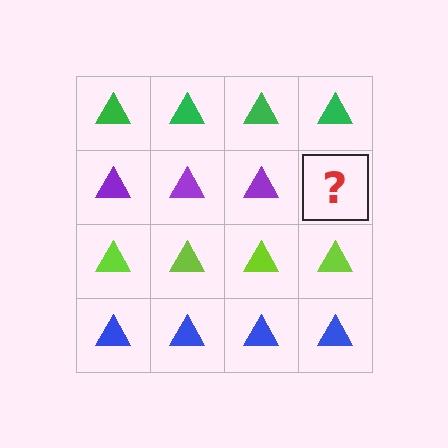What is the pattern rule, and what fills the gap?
The rule is that each row has a consistent color. The gap should be filled with a purple triangle.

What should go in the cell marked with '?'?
The missing cell should contain a purple triangle.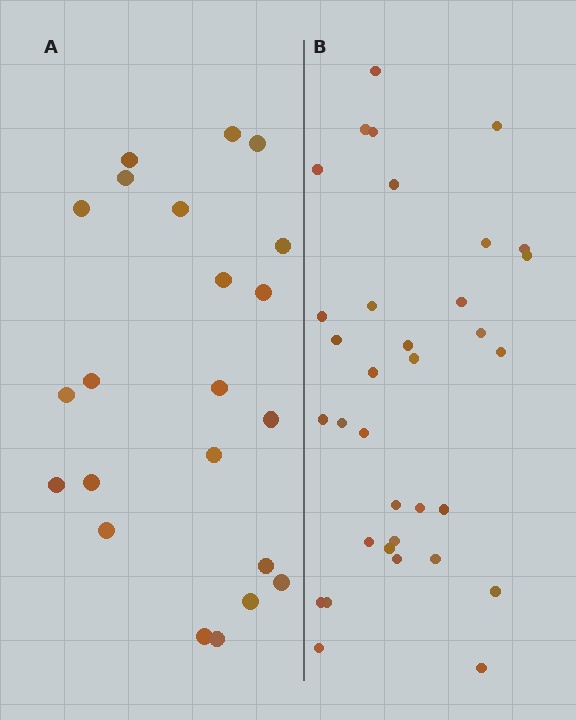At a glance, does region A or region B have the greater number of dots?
Region B (the right region) has more dots.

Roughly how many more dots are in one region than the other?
Region B has roughly 12 or so more dots than region A.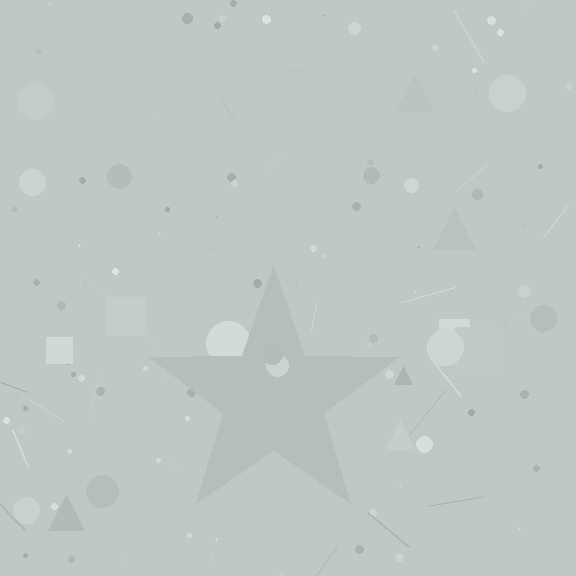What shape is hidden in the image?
A star is hidden in the image.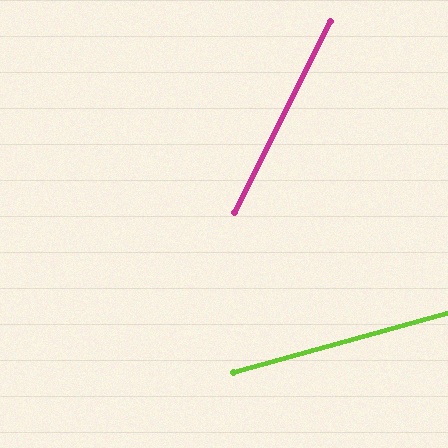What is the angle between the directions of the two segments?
Approximately 48 degrees.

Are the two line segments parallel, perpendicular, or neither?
Neither parallel nor perpendicular — they differ by about 48°.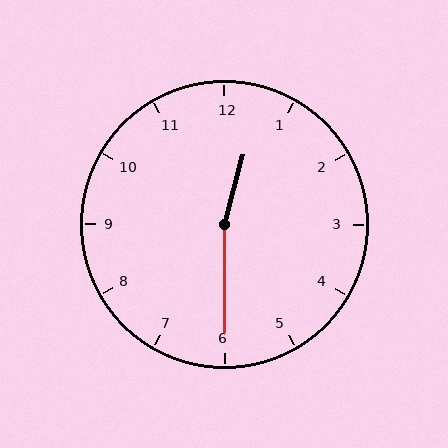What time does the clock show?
12:30.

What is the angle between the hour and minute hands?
Approximately 165 degrees.